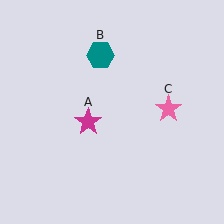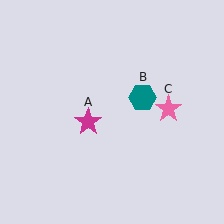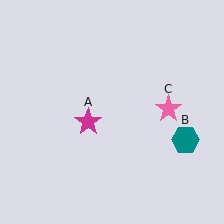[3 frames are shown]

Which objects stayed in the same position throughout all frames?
Magenta star (object A) and pink star (object C) remained stationary.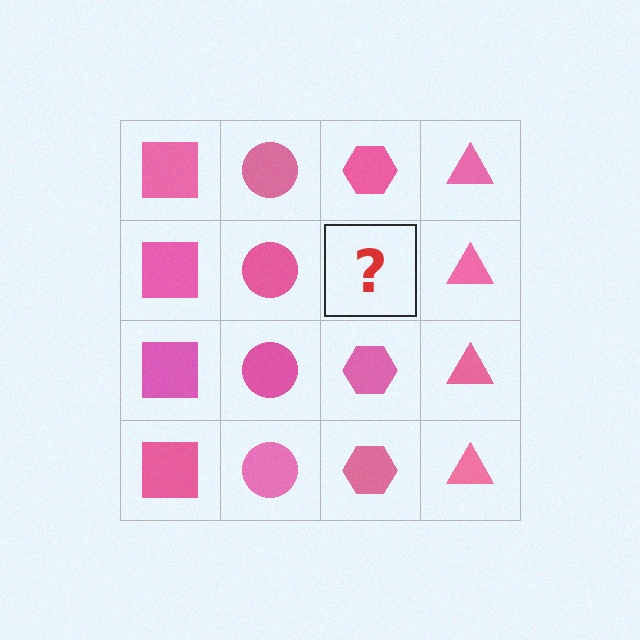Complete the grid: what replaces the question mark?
The question mark should be replaced with a pink hexagon.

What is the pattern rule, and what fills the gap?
The rule is that each column has a consistent shape. The gap should be filled with a pink hexagon.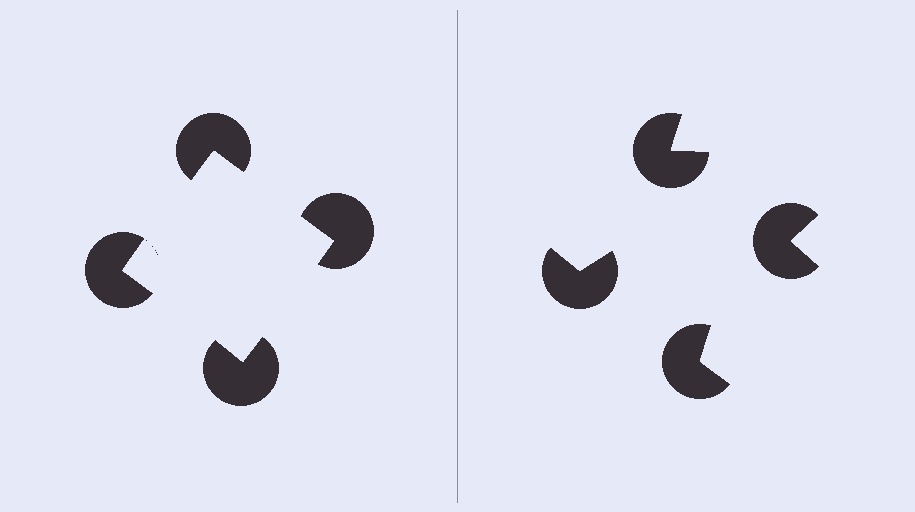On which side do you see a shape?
An illusory square appears on the left side. On the right side the wedge cuts are rotated, so no coherent shape forms.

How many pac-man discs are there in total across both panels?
8 — 4 on each side.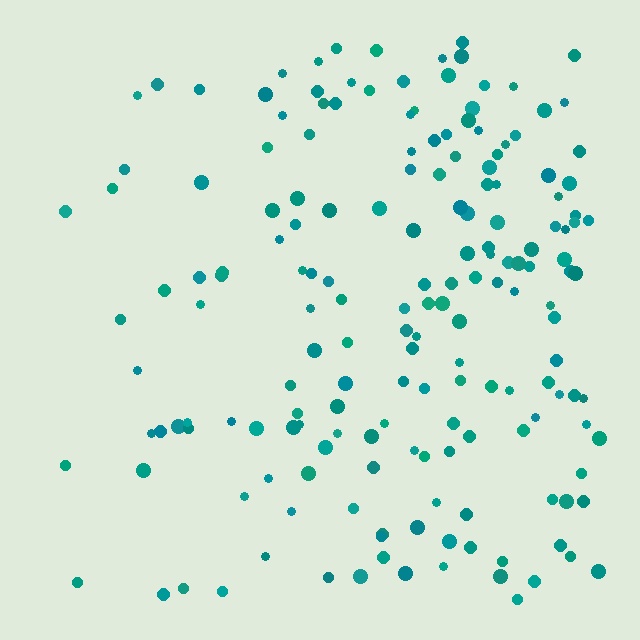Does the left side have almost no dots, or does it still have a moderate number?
Still a moderate number, just noticeably fewer than the right.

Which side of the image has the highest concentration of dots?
The right.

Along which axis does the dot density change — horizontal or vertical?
Horizontal.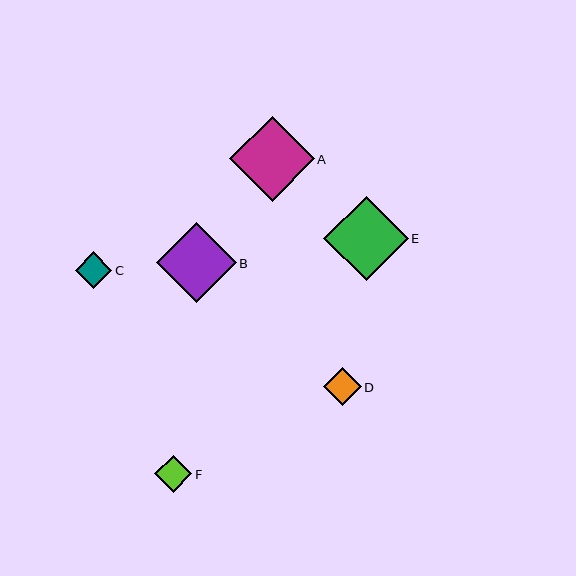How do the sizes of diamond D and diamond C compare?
Diamond D and diamond C are approximately the same size.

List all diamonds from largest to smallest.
From largest to smallest: E, A, B, D, C, F.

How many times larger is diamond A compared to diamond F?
Diamond A is approximately 2.3 times the size of diamond F.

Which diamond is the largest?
Diamond E is the largest with a size of approximately 85 pixels.